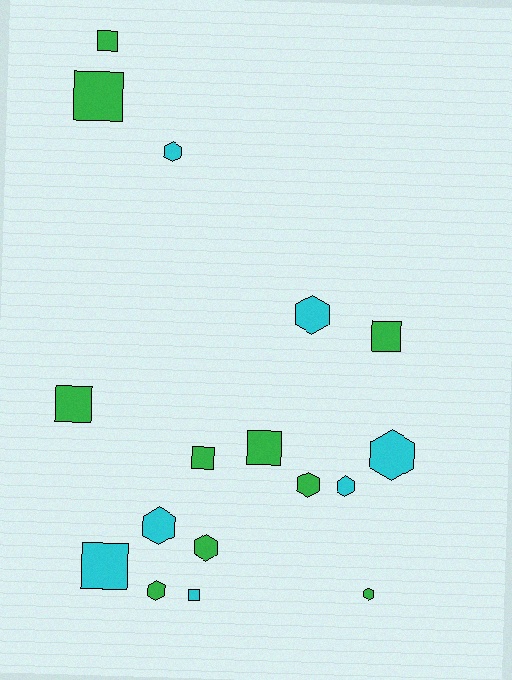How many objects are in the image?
There are 17 objects.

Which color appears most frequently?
Green, with 10 objects.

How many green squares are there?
There are 6 green squares.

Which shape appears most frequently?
Hexagon, with 9 objects.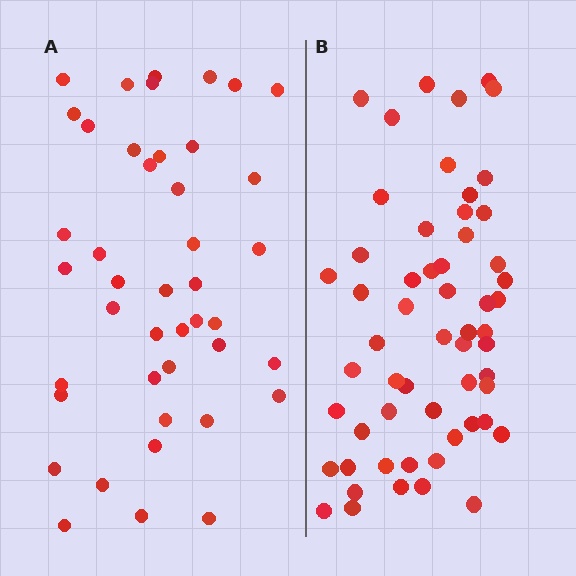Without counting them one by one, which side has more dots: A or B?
Region B (the right region) has more dots.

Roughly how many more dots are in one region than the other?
Region B has approximately 15 more dots than region A.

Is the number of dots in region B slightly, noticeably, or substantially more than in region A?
Region B has noticeably more, but not dramatically so. The ratio is roughly 1.3 to 1.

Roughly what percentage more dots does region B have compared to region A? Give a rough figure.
About 35% more.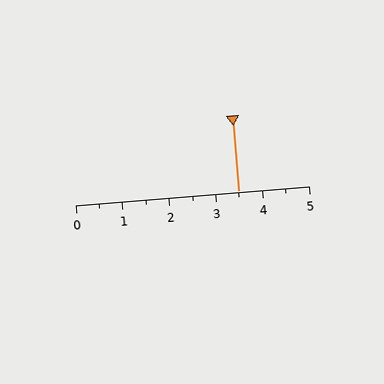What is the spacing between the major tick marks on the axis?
The major ticks are spaced 1 apart.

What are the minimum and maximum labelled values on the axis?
The axis runs from 0 to 5.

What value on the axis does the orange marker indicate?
The marker indicates approximately 3.5.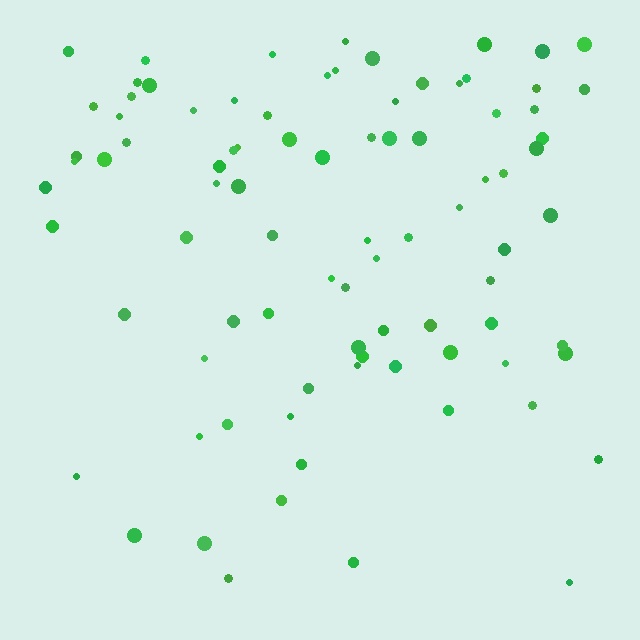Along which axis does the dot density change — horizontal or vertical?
Vertical.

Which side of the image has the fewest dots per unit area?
The bottom.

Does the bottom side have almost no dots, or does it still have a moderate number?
Still a moderate number, just noticeably fewer than the top.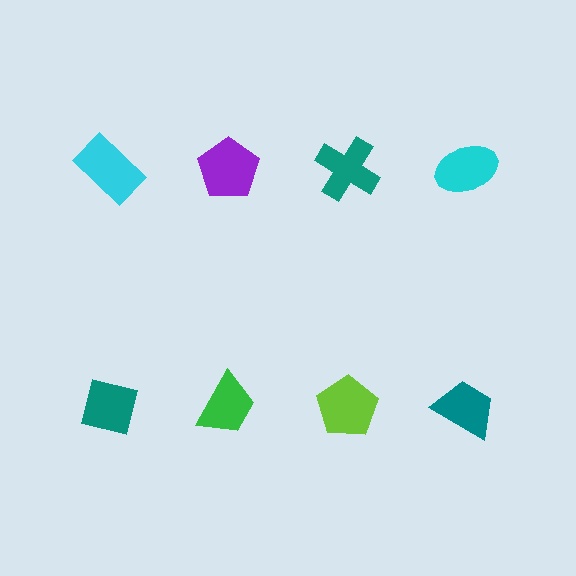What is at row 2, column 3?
A lime pentagon.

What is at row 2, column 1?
A teal square.